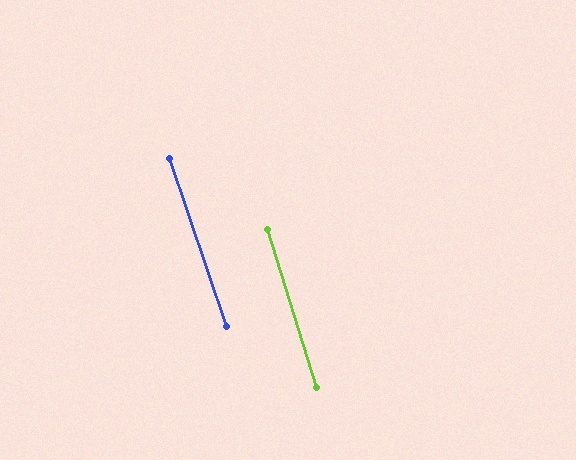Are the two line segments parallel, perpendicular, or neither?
Parallel — their directions differ by only 1.9°.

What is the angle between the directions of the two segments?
Approximately 2 degrees.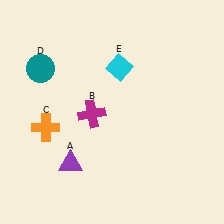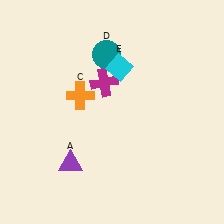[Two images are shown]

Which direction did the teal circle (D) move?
The teal circle (D) moved right.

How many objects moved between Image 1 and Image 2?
3 objects moved between the two images.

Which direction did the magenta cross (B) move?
The magenta cross (B) moved up.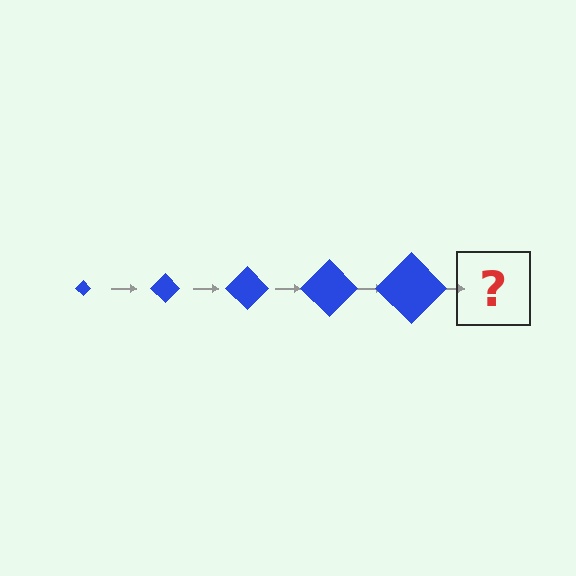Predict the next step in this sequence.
The next step is a blue diamond, larger than the previous one.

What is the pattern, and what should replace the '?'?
The pattern is that the diamond gets progressively larger each step. The '?' should be a blue diamond, larger than the previous one.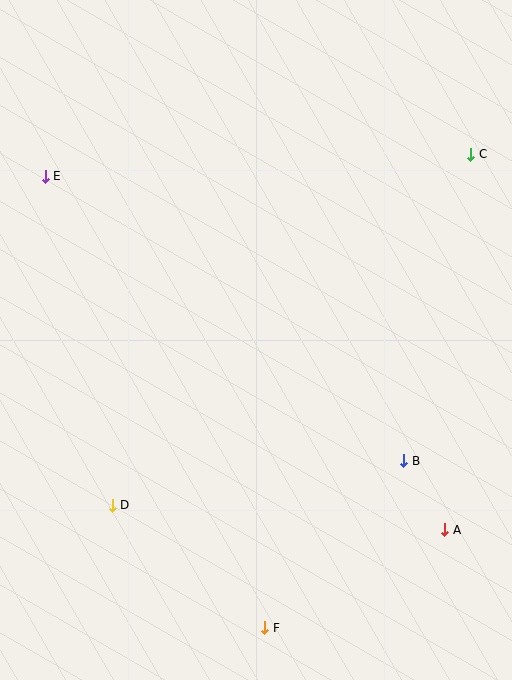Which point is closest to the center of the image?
Point B at (404, 461) is closest to the center.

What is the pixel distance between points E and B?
The distance between E and B is 458 pixels.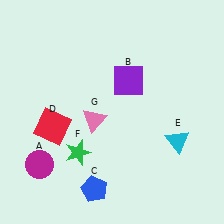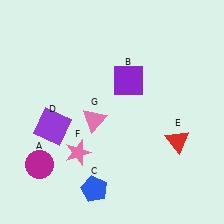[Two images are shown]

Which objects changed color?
D changed from red to purple. E changed from cyan to red. F changed from green to pink.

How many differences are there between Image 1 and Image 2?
There are 3 differences between the two images.